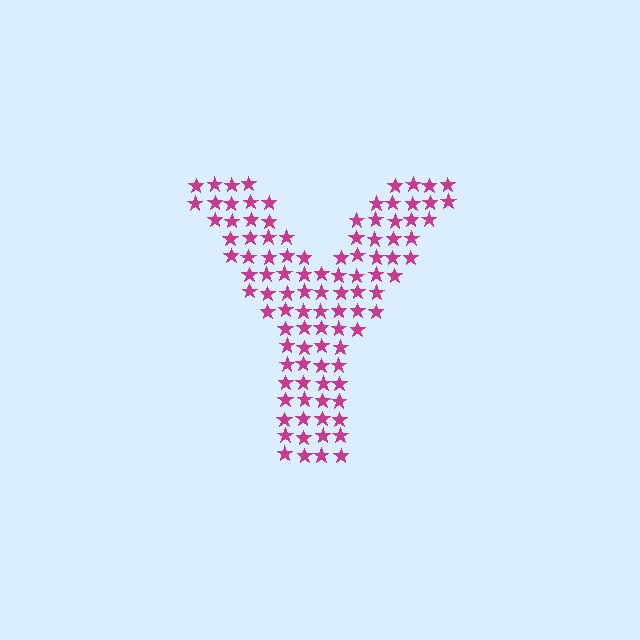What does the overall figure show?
The overall figure shows the letter Y.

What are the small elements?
The small elements are stars.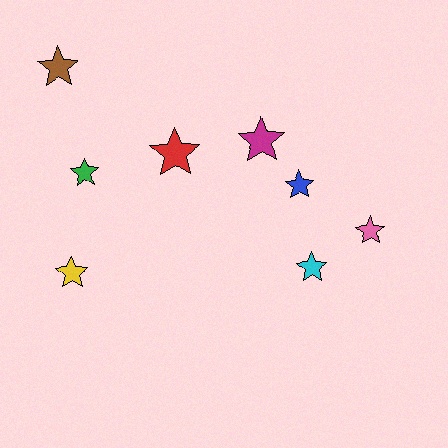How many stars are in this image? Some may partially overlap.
There are 8 stars.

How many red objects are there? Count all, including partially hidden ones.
There is 1 red object.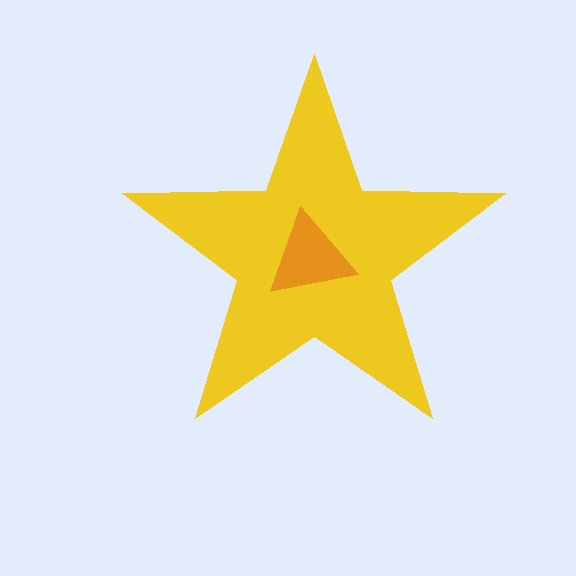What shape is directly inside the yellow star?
The orange triangle.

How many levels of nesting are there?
2.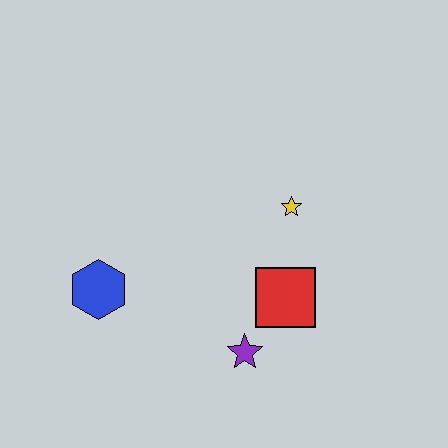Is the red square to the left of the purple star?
No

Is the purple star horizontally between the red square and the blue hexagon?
Yes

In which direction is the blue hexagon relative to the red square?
The blue hexagon is to the left of the red square.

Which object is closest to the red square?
The purple star is closest to the red square.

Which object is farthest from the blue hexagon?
The yellow star is farthest from the blue hexagon.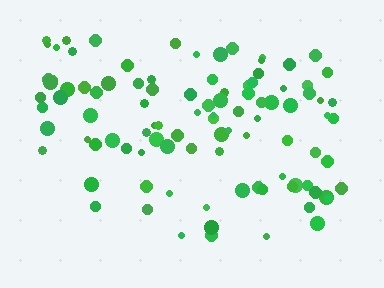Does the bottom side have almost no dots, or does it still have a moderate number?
Still a moderate number, just noticeably fewer than the top.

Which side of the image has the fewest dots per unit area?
The bottom.